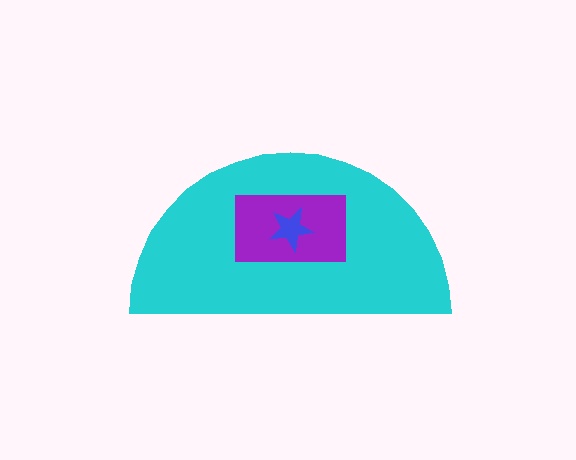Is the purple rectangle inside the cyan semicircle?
Yes.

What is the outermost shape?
The cyan semicircle.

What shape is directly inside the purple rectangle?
The blue star.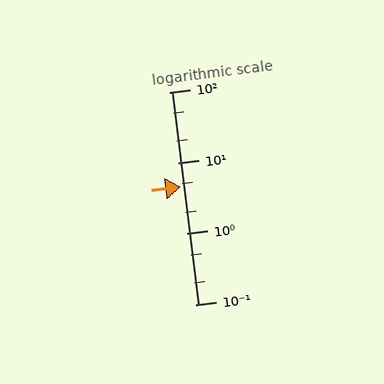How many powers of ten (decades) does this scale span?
The scale spans 3 decades, from 0.1 to 100.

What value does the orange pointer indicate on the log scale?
The pointer indicates approximately 4.6.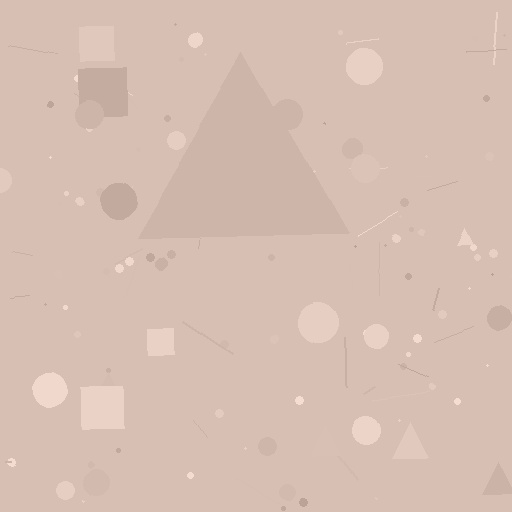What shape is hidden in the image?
A triangle is hidden in the image.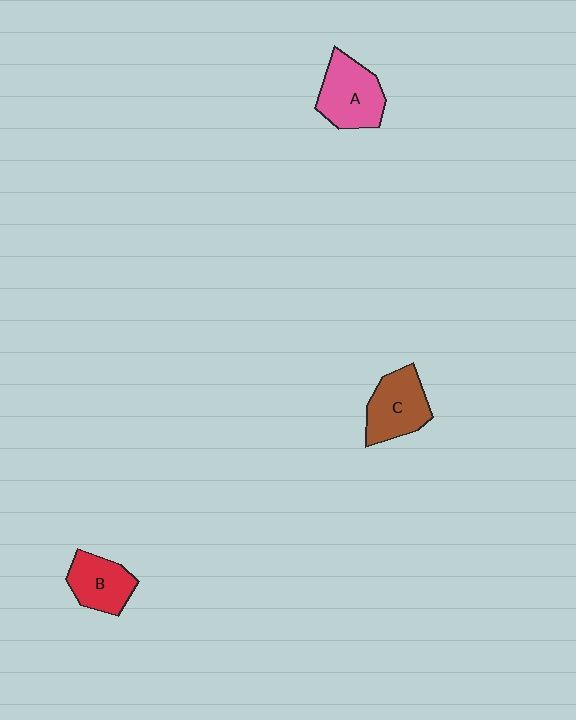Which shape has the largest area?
Shape A (pink).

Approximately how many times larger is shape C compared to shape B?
Approximately 1.2 times.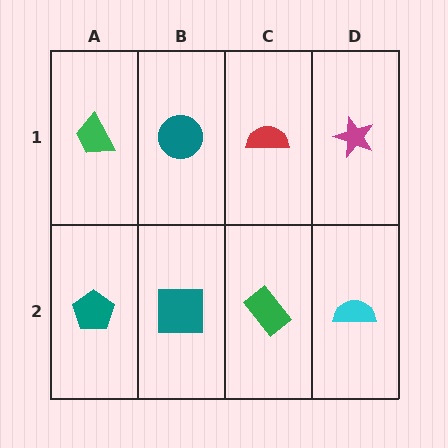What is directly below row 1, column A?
A teal pentagon.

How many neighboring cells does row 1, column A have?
2.